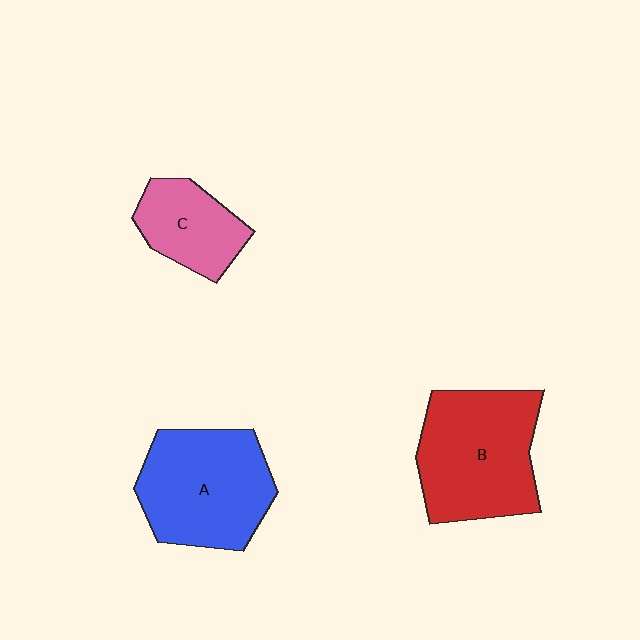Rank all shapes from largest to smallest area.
From largest to smallest: B (red), A (blue), C (pink).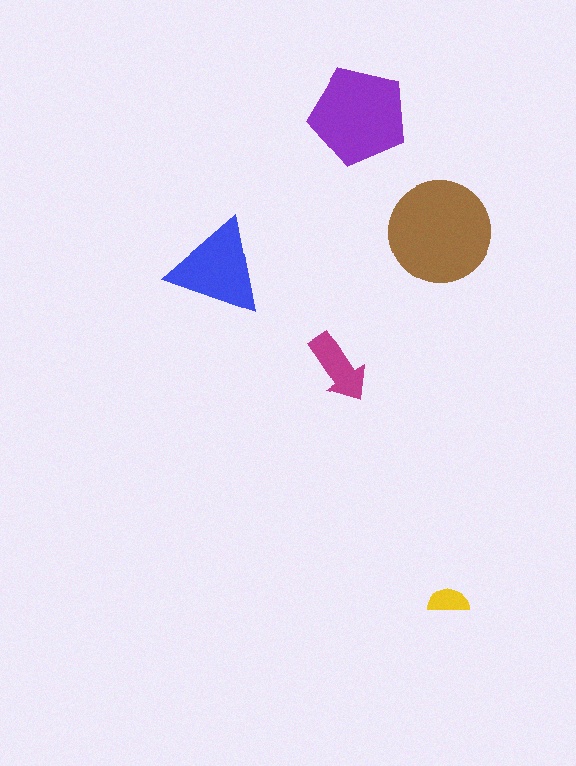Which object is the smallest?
The yellow semicircle.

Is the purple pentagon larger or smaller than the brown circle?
Smaller.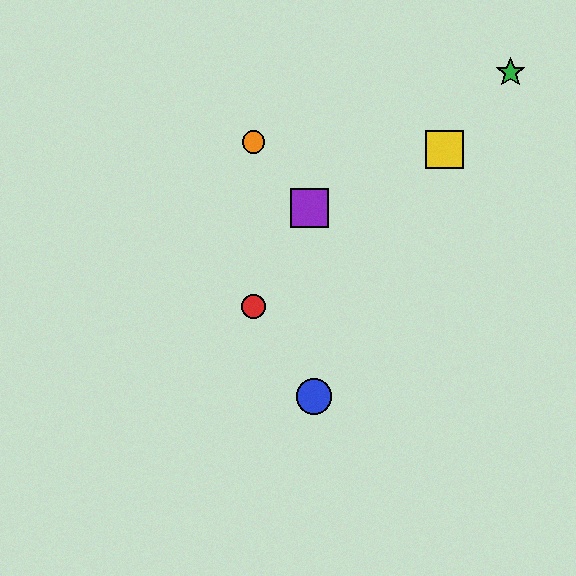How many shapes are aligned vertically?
2 shapes (the red circle, the orange circle) are aligned vertically.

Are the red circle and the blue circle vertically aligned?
No, the red circle is at x≈253 and the blue circle is at x≈314.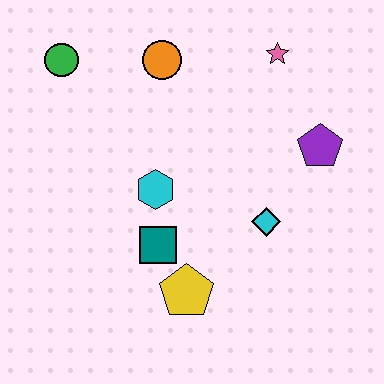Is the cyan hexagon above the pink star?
No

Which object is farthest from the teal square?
The pink star is farthest from the teal square.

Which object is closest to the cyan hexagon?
The teal square is closest to the cyan hexagon.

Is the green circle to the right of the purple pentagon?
No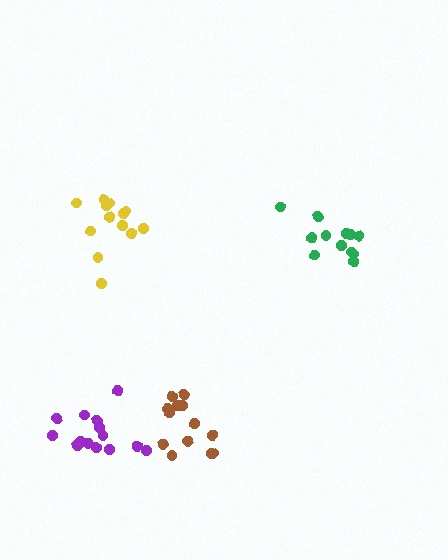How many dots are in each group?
Group 1: 13 dots, Group 2: 12 dots, Group 3: 13 dots, Group 4: 14 dots (52 total).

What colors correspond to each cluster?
The clusters are colored: yellow, green, brown, purple.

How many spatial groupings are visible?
There are 4 spatial groupings.